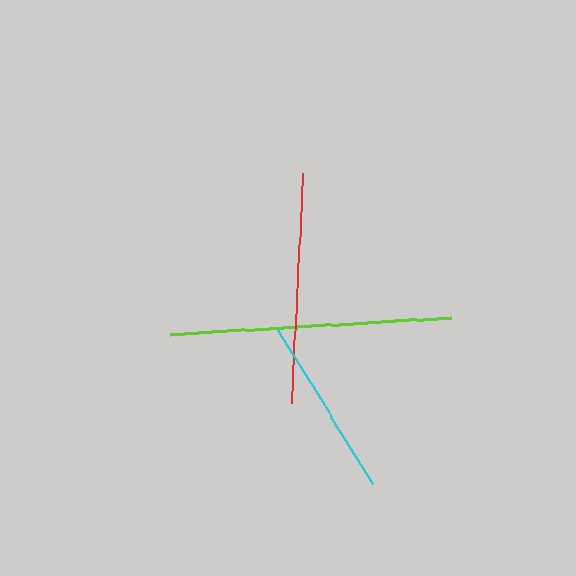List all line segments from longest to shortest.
From longest to shortest: lime, red, cyan.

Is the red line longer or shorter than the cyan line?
The red line is longer than the cyan line.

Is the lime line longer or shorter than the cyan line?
The lime line is longer than the cyan line.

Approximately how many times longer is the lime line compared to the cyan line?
The lime line is approximately 1.5 times the length of the cyan line.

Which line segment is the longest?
The lime line is the longest at approximately 280 pixels.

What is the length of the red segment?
The red segment is approximately 230 pixels long.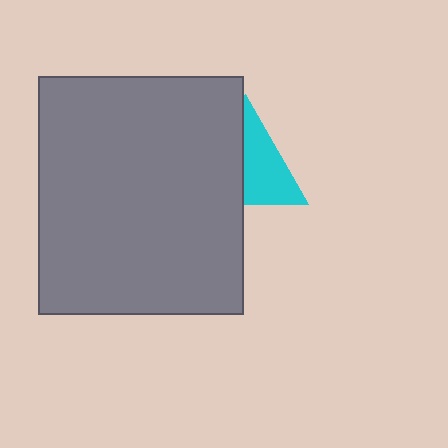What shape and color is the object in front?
The object in front is a gray rectangle.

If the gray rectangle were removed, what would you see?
You would see the complete cyan triangle.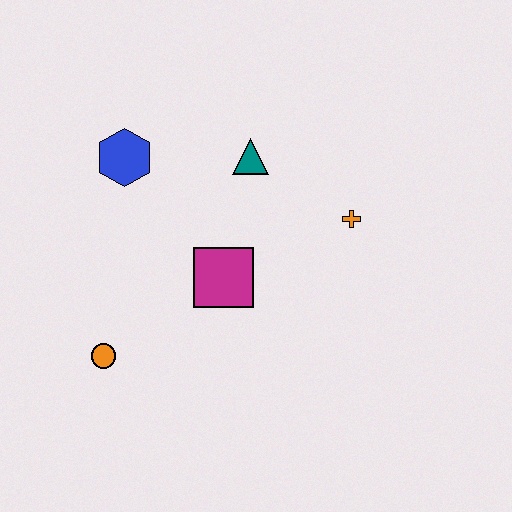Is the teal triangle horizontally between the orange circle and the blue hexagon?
No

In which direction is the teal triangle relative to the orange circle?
The teal triangle is above the orange circle.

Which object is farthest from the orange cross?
The orange circle is farthest from the orange cross.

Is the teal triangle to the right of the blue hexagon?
Yes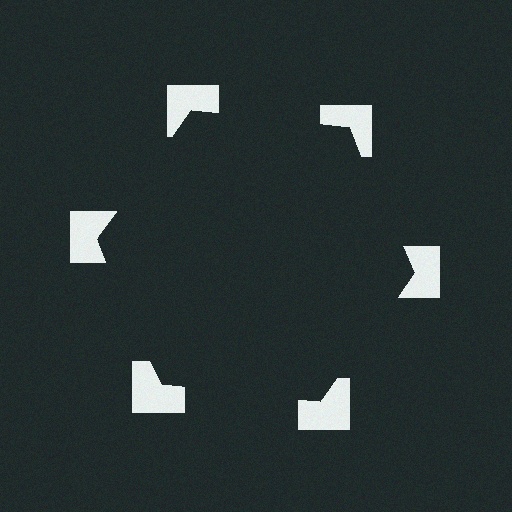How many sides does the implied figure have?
6 sides.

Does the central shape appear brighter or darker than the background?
It typically appears slightly darker than the background, even though no actual brightness change is drawn.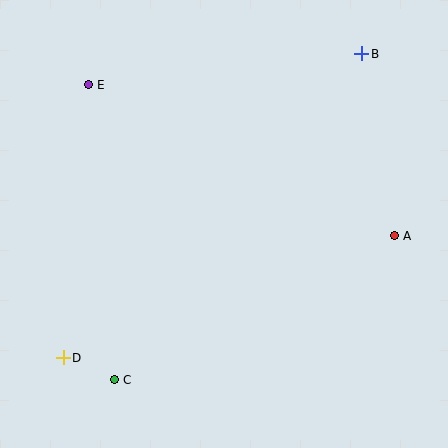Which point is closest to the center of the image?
Point A at (394, 236) is closest to the center.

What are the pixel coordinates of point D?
Point D is at (63, 358).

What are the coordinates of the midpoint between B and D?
The midpoint between B and D is at (212, 206).